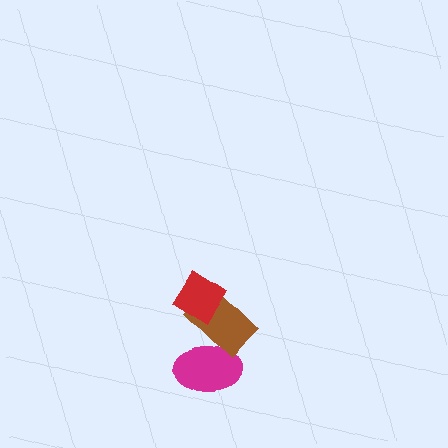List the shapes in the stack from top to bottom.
From top to bottom: the red diamond, the brown rectangle, the magenta ellipse.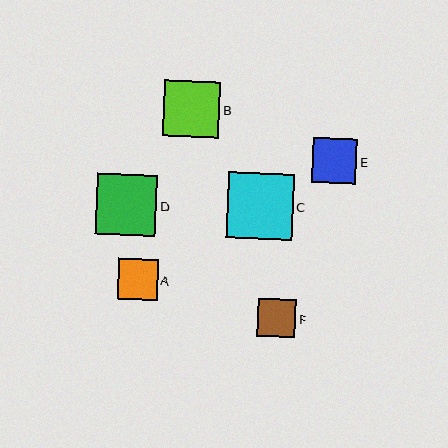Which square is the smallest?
Square F is the smallest with a size of approximately 38 pixels.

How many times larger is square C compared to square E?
Square C is approximately 1.5 times the size of square E.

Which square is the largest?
Square C is the largest with a size of approximately 66 pixels.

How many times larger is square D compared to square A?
Square D is approximately 1.5 times the size of square A.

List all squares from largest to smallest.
From largest to smallest: C, D, B, E, A, F.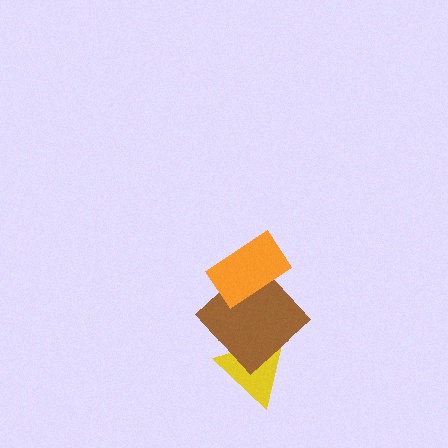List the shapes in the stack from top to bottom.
From top to bottom: the orange rectangle, the brown diamond, the yellow triangle.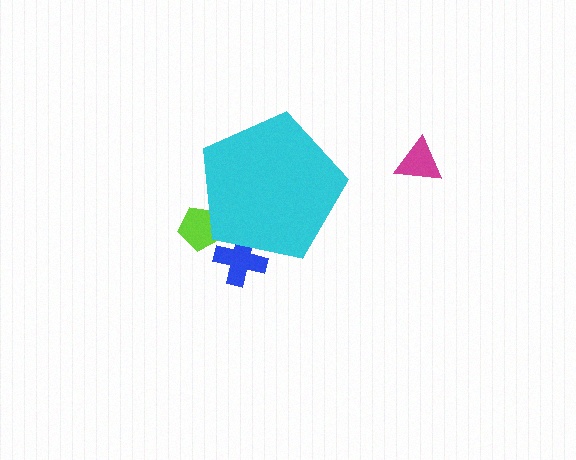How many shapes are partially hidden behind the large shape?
2 shapes are partially hidden.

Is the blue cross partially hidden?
Yes, the blue cross is partially hidden behind the cyan pentagon.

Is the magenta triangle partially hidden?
No, the magenta triangle is fully visible.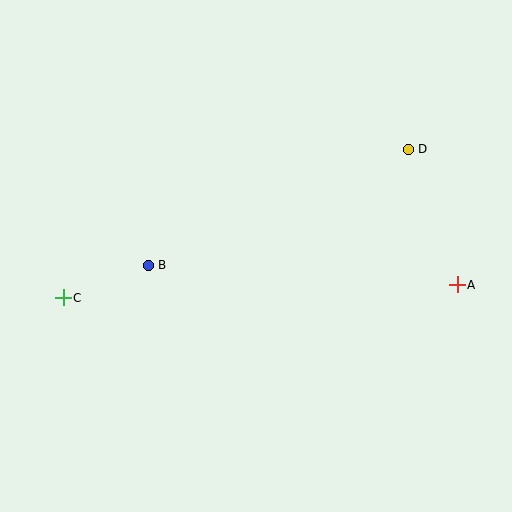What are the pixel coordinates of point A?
Point A is at (457, 285).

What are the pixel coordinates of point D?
Point D is at (408, 149).